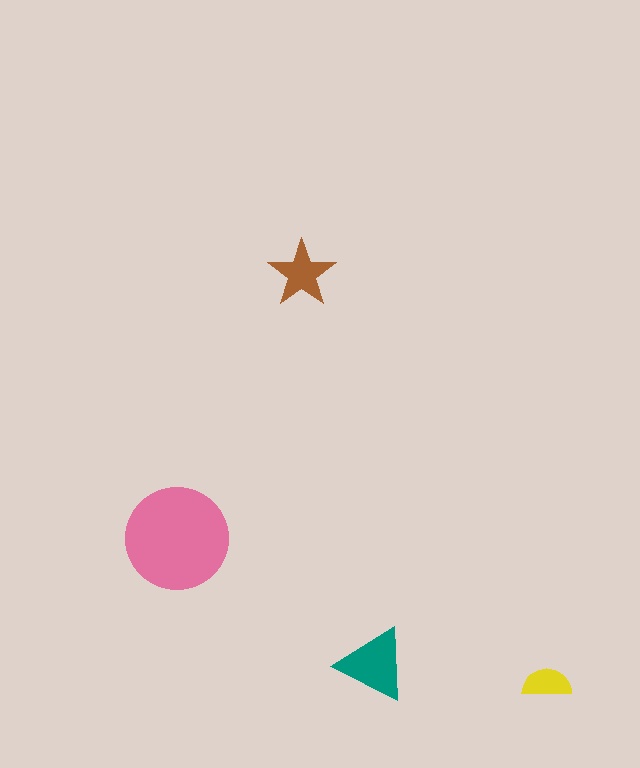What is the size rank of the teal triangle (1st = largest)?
2nd.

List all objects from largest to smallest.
The pink circle, the teal triangle, the brown star, the yellow semicircle.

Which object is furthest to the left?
The pink circle is leftmost.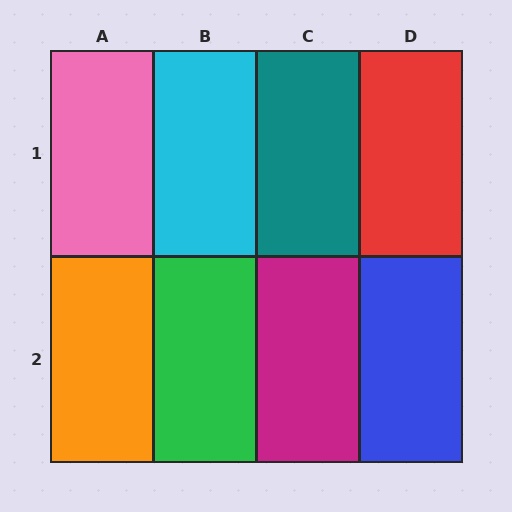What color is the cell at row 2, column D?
Blue.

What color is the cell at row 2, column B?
Green.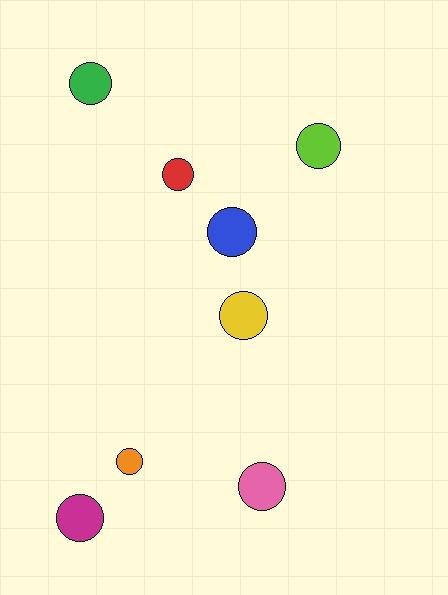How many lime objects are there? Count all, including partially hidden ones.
There is 1 lime object.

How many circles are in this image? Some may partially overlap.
There are 8 circles.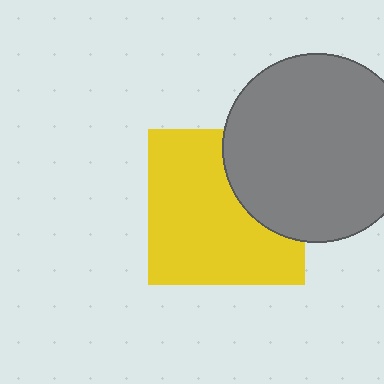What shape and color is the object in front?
The object in front is a gray circle.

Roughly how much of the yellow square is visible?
Most of it is visible (roughly 69%).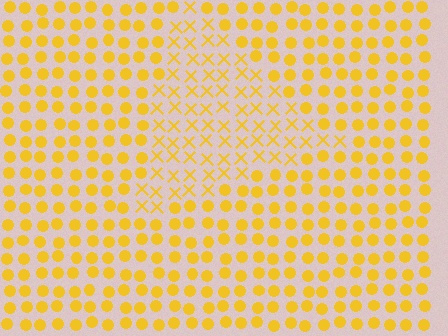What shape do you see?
I see a triangle.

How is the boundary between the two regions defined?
The boundary is defined by a change in element shape: X marks inside vs. circles outside. All elements share the same color and spacing.